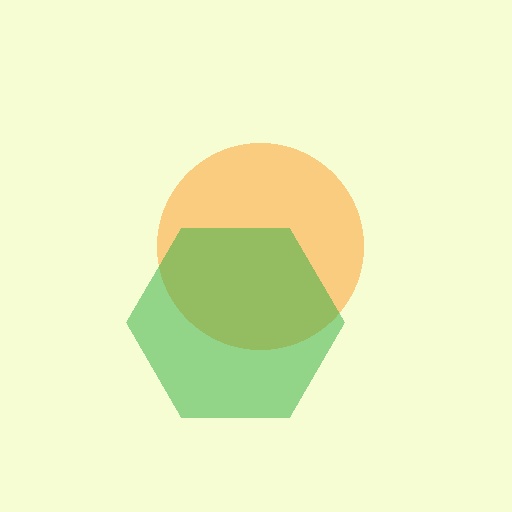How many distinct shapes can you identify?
There are 2 distinct shapes: an orange circle, a green hexagon.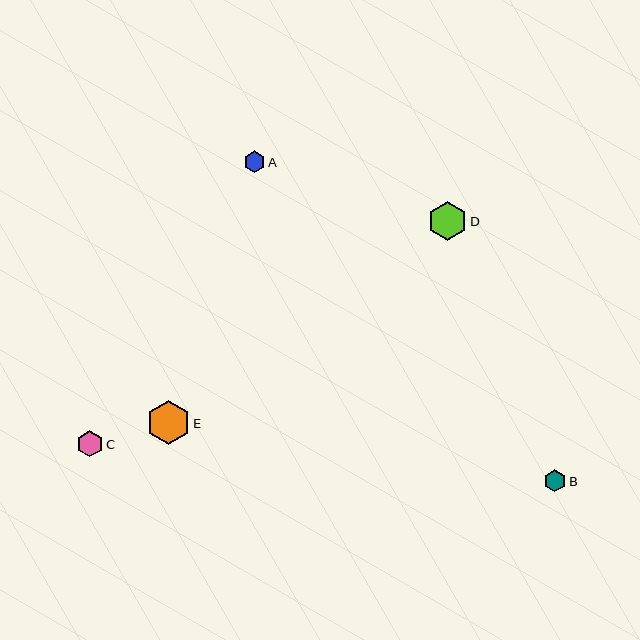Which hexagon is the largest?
Hexagon E is the largest with a size of approximately 44 pixels.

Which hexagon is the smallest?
Hexagon A is the smallest with a size of approximately 22 pixels.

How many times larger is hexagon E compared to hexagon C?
Hexagon E is approximately 1.7 times the size of hexagon C.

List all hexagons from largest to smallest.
From largest to smallest: E, D, C, B, A.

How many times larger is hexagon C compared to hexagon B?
Hexagon C is approximately 1.2 times the size of hexagon B.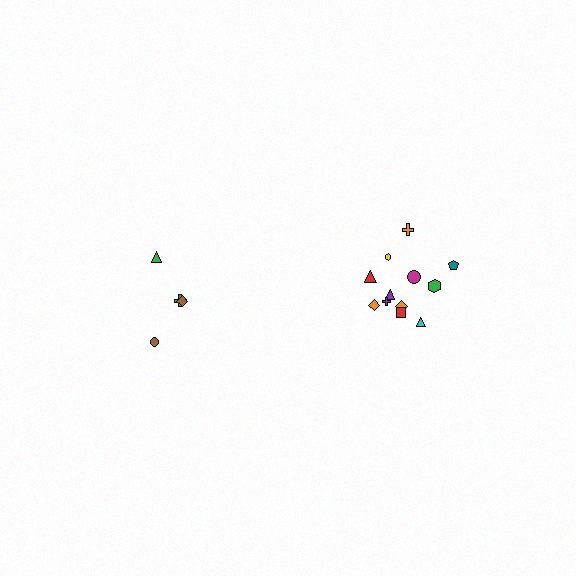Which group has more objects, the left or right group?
The right group.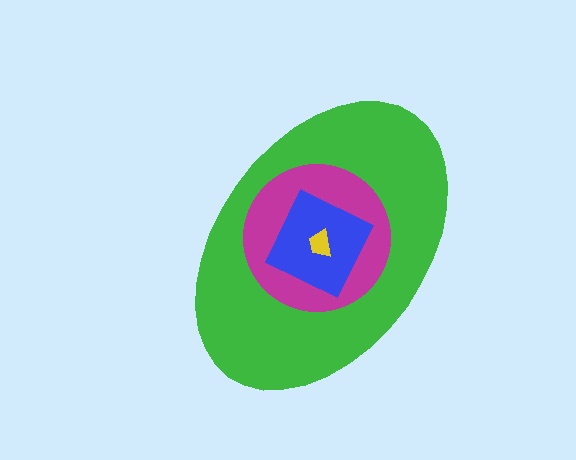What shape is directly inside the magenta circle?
The blue diamond.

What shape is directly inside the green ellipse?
The magenta circle.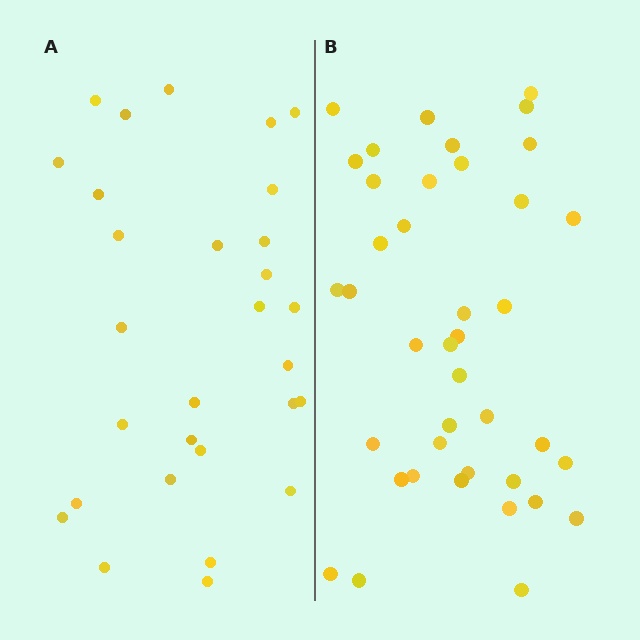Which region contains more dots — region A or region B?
Region B (the right region) has more dots.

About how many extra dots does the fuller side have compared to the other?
Region B has roughly 12 or so more dots than region A.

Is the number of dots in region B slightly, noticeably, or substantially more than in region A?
Region B has noticeably more, but not dramatically so. The ratio is roughly 1.4 to 1.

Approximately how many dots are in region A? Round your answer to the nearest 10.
About 30 dots. (The exact count is 29, which rounds to 30.)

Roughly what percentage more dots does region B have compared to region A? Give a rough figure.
About 40% more.